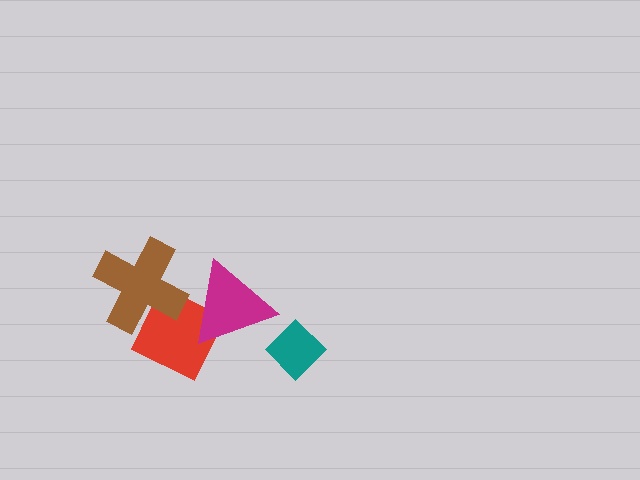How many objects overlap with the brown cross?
1 object overlaps with the brown cross.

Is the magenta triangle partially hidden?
No, no other shape covers it.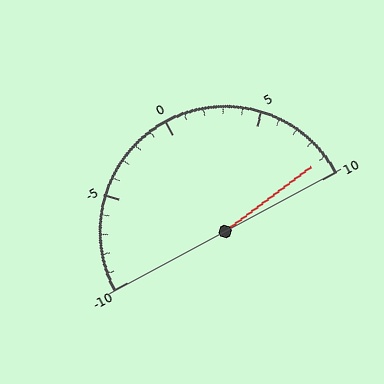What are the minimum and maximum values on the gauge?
The gauge ranges from -10 to 10.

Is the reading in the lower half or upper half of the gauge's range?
The reading is in the upper half of the range (-10 to 10).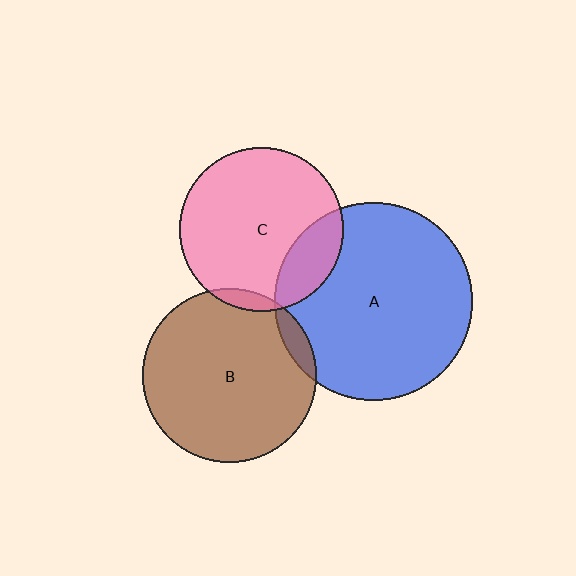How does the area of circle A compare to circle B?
Approximately 1.3 times.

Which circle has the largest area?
Circle A (blue).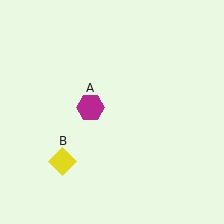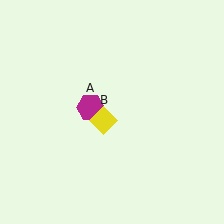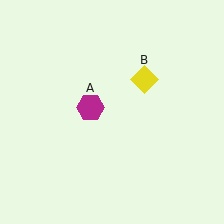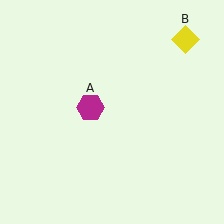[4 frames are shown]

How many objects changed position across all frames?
1 object changed position: yellow diamond (object B).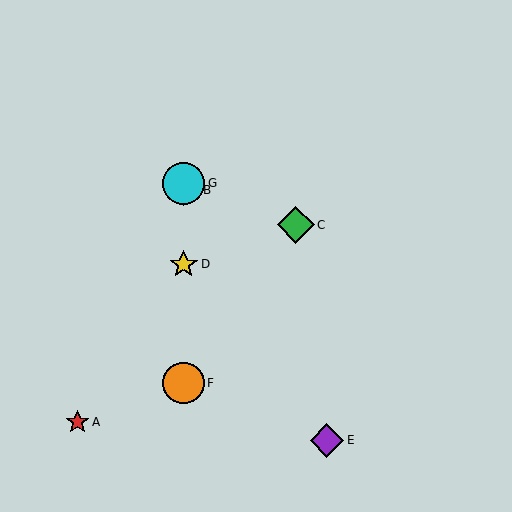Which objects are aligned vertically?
Objects B, D, F, G are aligned vertically.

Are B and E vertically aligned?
No, B is at x≈184 and E is at x≈327.